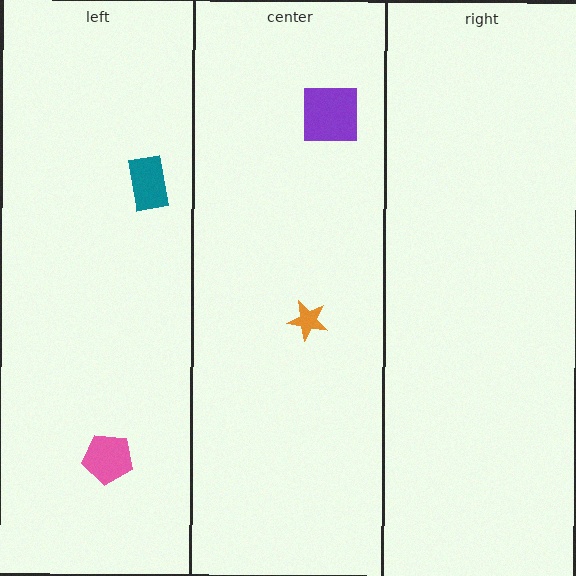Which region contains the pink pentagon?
The left region.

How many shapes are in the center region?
2.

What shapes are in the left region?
The pink pentagon, the teal rectangle.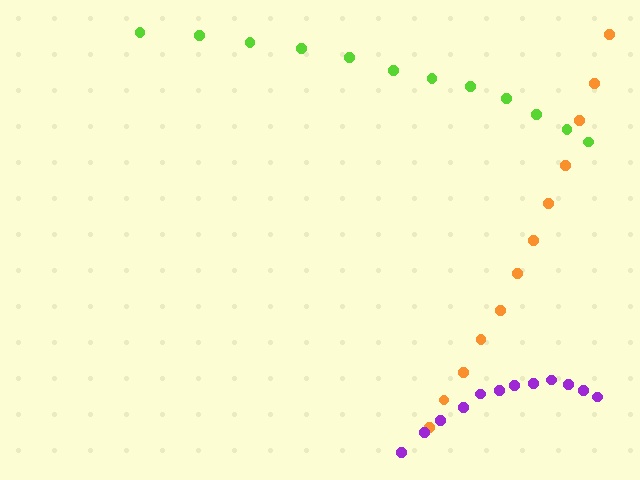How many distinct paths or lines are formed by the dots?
There are 3 distinct paths.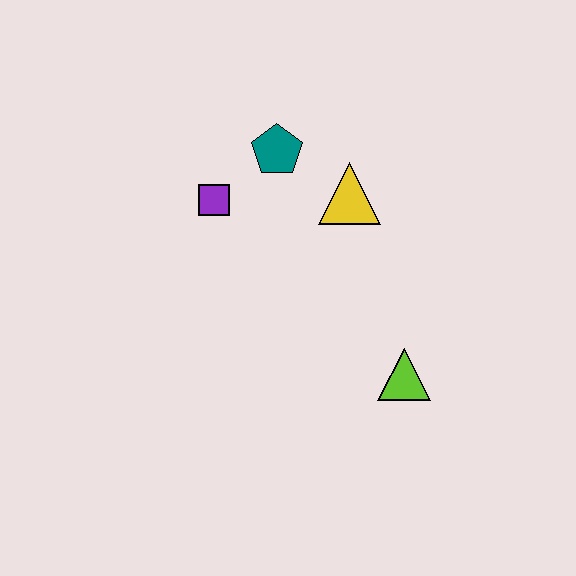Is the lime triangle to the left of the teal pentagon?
No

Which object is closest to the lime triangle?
The yellow triangle is closest to the lime triangle.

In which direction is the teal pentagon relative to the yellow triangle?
The teal pentagon is to the left of the yellow triangle.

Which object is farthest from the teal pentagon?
The lime triangle is farthest from the teal pentagon.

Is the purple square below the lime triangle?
No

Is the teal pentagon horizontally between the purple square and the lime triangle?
Yes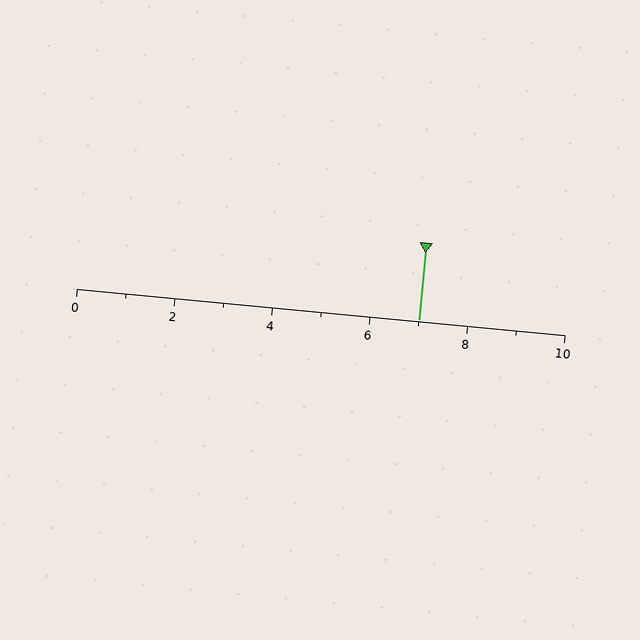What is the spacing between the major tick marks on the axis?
The major ticks are spaced 2 apart.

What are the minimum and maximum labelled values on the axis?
The axis runs from 0 to 10.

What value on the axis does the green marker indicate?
The marker indicates approximately 7.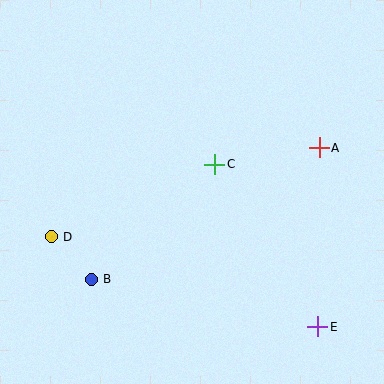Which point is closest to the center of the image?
Point C at (215, 164) is closest to the center.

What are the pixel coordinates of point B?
Point B is at (91, 279).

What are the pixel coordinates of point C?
Point C is at (215, 164).